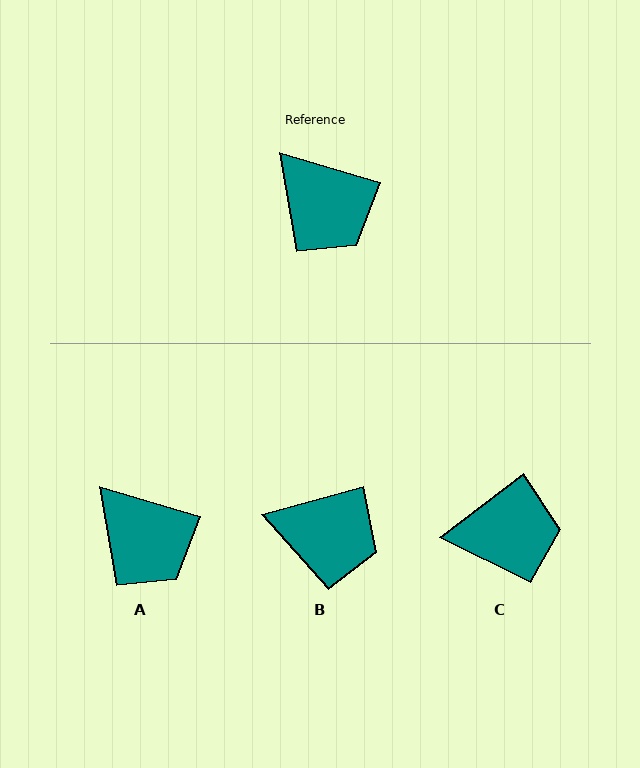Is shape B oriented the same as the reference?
No, it is off by about 32 degrees.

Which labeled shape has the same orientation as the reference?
A.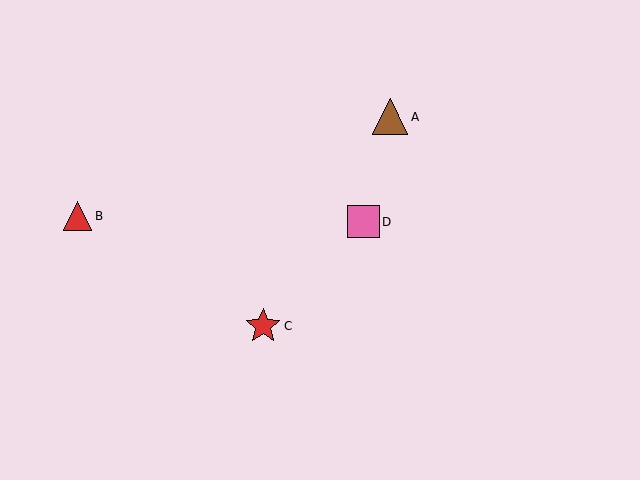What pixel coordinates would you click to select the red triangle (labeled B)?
Click at (77, 216) to select the red triangle B.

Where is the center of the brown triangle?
The center of the brown triangle is at (390, 117).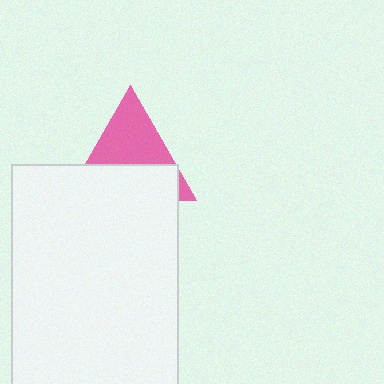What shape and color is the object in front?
The object in front is a white rectangle.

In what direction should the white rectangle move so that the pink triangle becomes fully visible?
The white rectangle should move down. That is the shortest direction to clear the overlap and leave the pink triangle fully visible.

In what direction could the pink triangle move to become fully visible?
The pink triangle could move up. That would shift it out from behind the white rectangle entirely.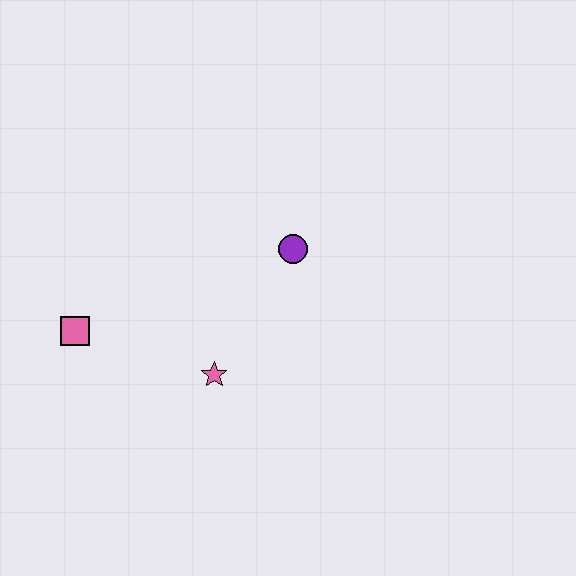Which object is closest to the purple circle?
The pink star is closest to the purple circle.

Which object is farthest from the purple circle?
The pink square is farthest from the purple circle.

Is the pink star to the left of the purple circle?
Yes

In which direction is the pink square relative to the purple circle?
The pink square is to the left of the purple circle.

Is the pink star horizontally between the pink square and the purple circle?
Yes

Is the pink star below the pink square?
Yes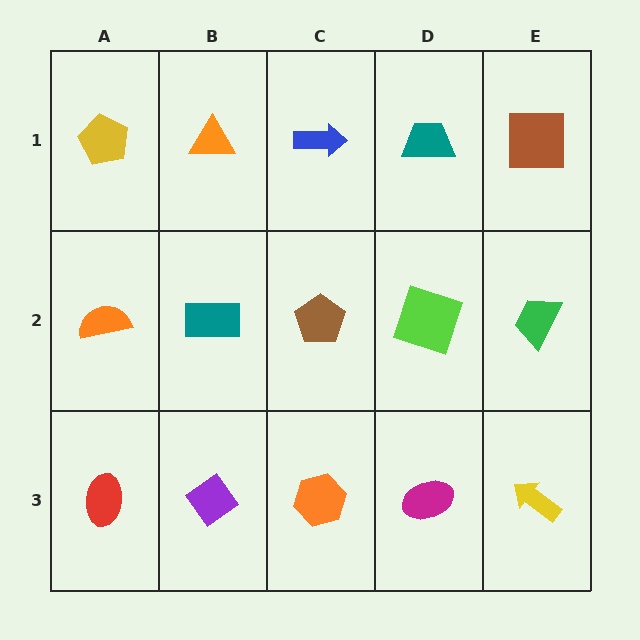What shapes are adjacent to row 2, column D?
A teal trapezoid (row 1, column D), a magenta ellipse (row 3, column D), a brown pentagon (row 2, column C), a green trapezoid (row 2, column E).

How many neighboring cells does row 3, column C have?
3.